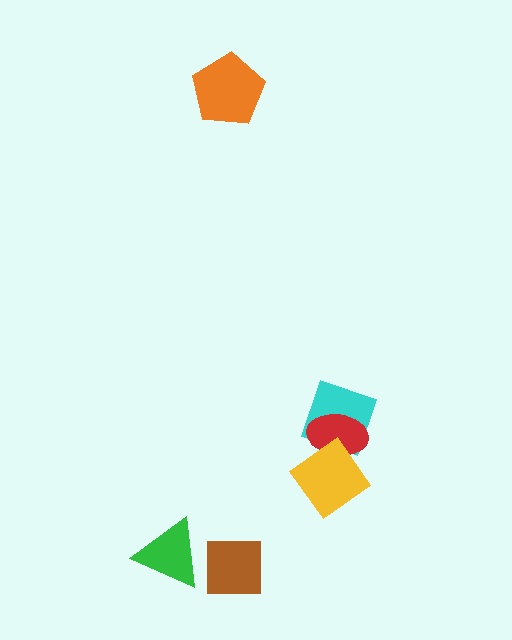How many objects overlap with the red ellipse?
2 objects overlap with the red ellipse.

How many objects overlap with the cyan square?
2 objects overlap with the cyan square.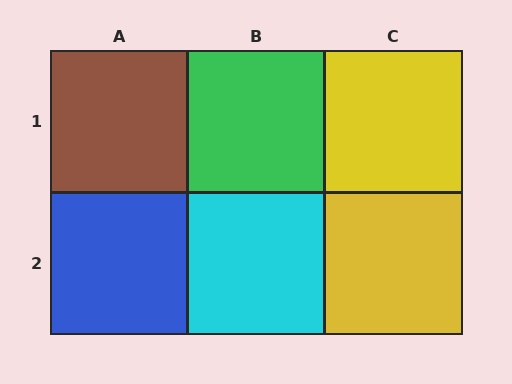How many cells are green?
1 cell is green.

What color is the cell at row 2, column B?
Cyan.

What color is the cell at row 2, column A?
Blue.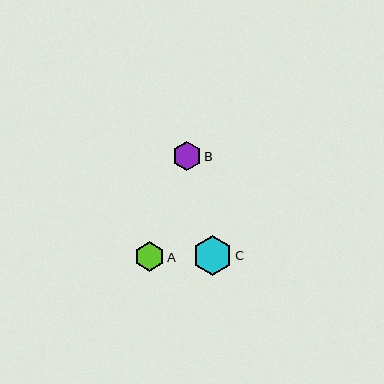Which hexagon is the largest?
Hexagon C is the largest with a size of approximately 40 pixels.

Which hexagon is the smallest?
Hexagon B is the smallest with a size of approximately 29 pixels.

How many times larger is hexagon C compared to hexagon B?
Hexagon C is approximately 1.4 times the size of hexagon B.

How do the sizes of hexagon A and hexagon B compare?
Hexagon A and hexagon B are approximately the same size.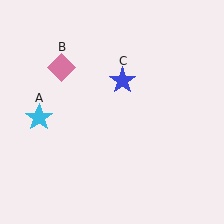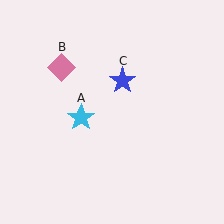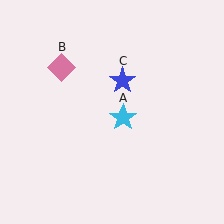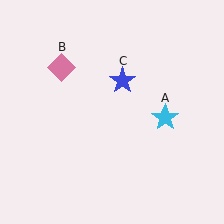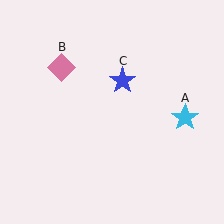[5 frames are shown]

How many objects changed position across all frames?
1 object changed position: cyan star (object A).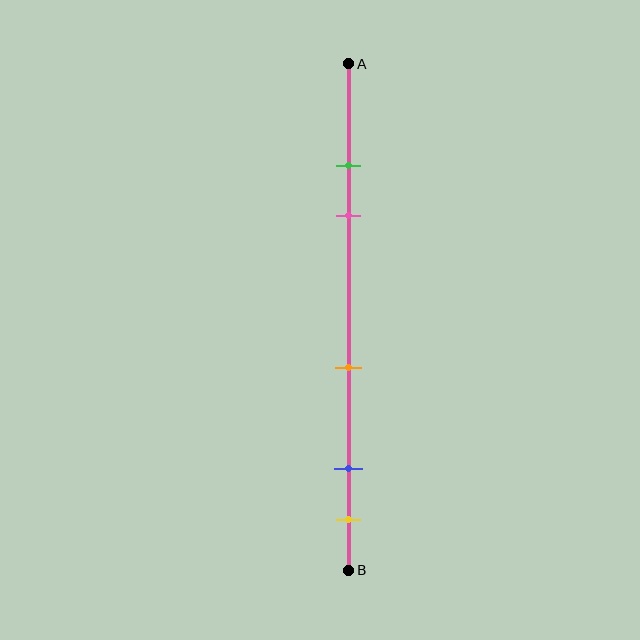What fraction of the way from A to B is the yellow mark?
The yellow mark is approximately 90% (0.9) of the way from A to B.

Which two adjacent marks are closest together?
The green and pink marks are the closest adjacent pair.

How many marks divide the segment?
There are 5 marks dividing the segment.